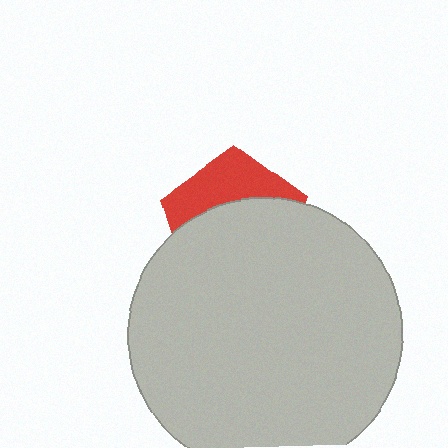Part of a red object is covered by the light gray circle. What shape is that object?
It is a pentagon.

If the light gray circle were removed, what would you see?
You would see the complete red pentagon.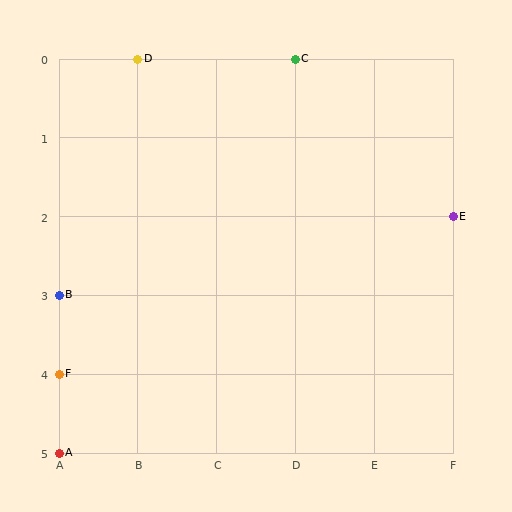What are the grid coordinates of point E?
Point E is at grid coordinates (F, 2).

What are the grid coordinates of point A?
Point A is at grid coordinates (A, 5).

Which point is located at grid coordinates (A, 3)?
Point B is at (A, 3).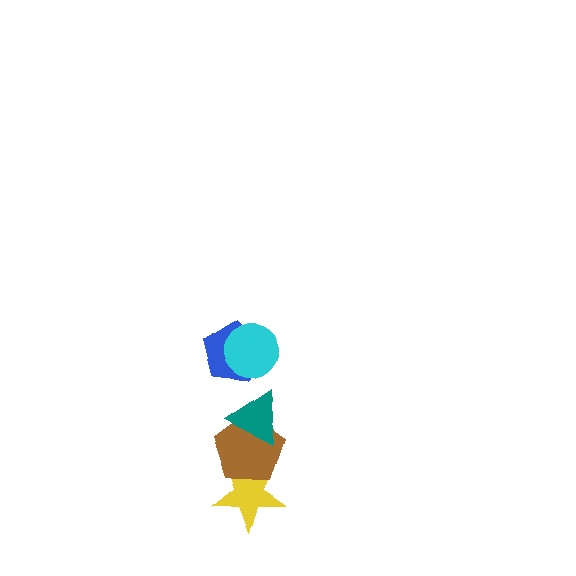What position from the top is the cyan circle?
The cyan circle is 1st from the top.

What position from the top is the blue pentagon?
The blue pentagon is 2nd from the top.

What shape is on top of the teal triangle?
The blue pentagon is on top of the teal triangle.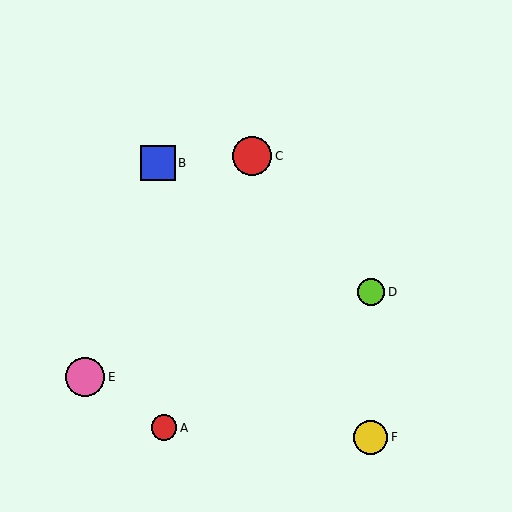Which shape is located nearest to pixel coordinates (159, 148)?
The blue square (labeled B) at (158, 163) is nearest to that location.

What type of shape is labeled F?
Shape F is a yellow circle.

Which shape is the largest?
The pink circle (labeled E) is the largest.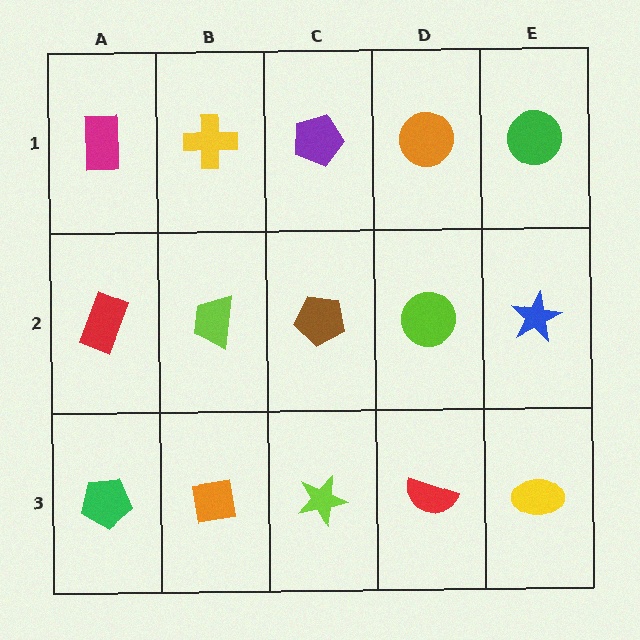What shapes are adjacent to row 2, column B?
A yellow cross (row 1, column B), an orange square (row 3, column B), a red rectangle (row 2, column A), a brown pentagon (row 2, column C).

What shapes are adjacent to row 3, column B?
A lime trapezoid (row 2, column B), a green pentagon (row 3, column A), a lime star (row 3, column C).